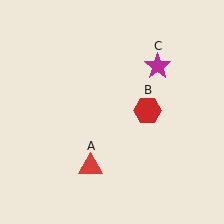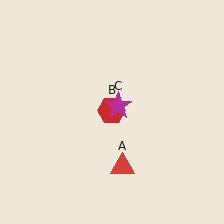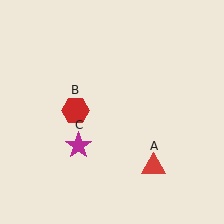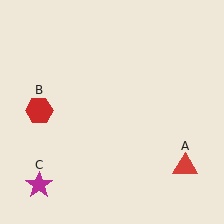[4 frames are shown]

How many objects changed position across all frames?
3 objects changed position: red triangle (object A), red hexagon (object B), magenta star (object C).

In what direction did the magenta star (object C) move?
The magenta star (object C) moved down and to the left.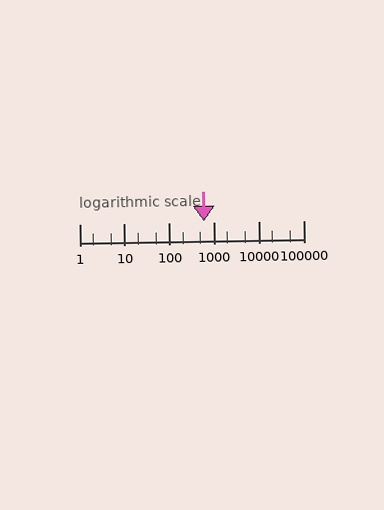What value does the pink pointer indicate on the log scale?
The pointer indicates approximately 590.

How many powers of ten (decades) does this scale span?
The scale spans 5 decades, from 1 to 100000.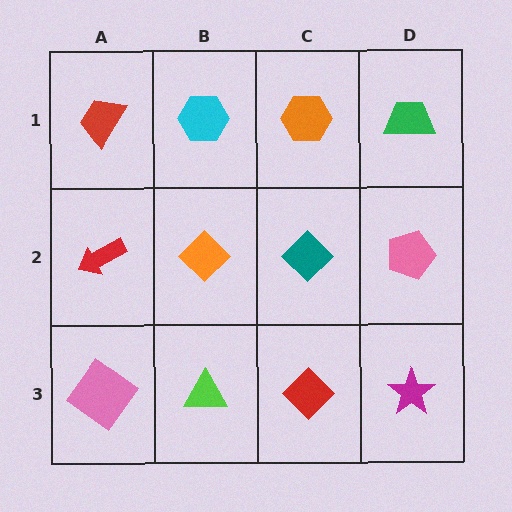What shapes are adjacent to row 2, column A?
A red trapezoid (row 1, column A), a pink diamond (row 3, column A), an orange diamond (row 2, column B).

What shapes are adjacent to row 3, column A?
A red arrow (row 2, column A), a lime triangle (row 3, column B).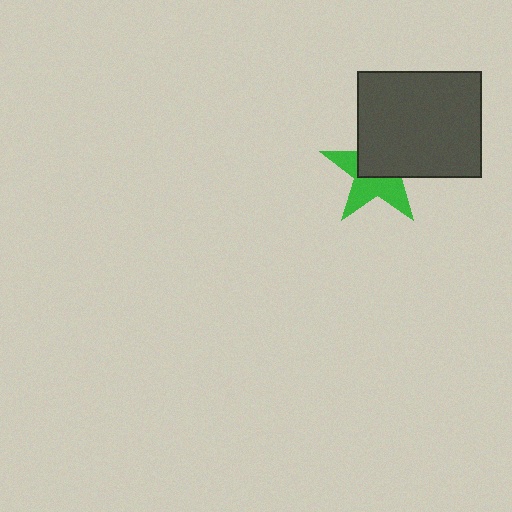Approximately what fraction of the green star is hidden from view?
Roughly 50% of the green star is hidden behind the dark gray rectangle.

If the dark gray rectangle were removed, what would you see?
You would see the complete green star.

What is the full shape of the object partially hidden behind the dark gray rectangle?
The partially hidden object is a green star.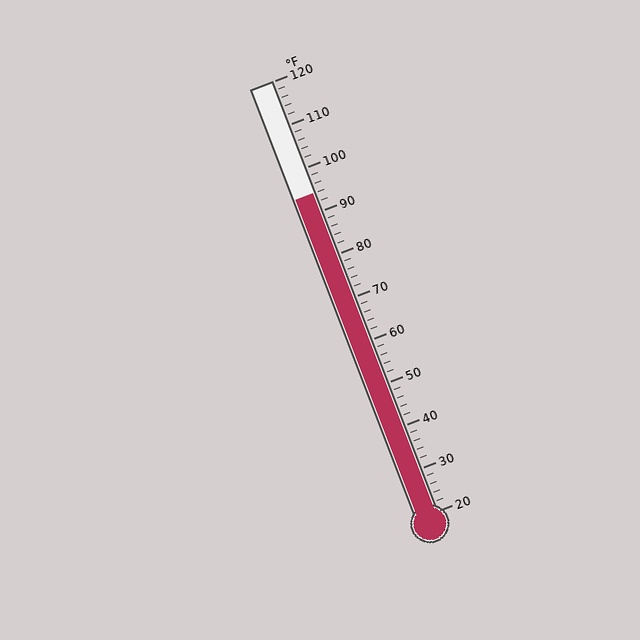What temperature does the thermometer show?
The thermometer shows approximately 94°F.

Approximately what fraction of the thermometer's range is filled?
The thermometer is filled to approximately 75% of its range.